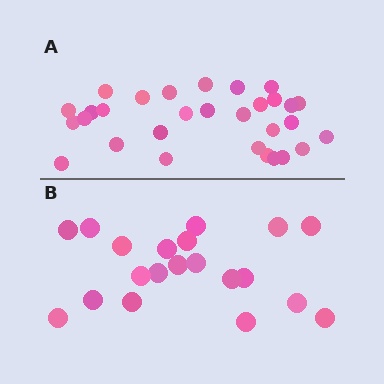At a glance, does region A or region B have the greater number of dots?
Region A (the top region) has more dots.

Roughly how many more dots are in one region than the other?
Region A has roughly 10 or so more dots than region B.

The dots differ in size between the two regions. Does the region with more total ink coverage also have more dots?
No. Region B has more total ink coverage because its dots are larger, but region A actually contains more individual dots. Total area can be misleading — the number of items is what matters here.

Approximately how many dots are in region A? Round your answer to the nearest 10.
About 30 dots.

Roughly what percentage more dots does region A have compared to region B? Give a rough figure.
About 50% more.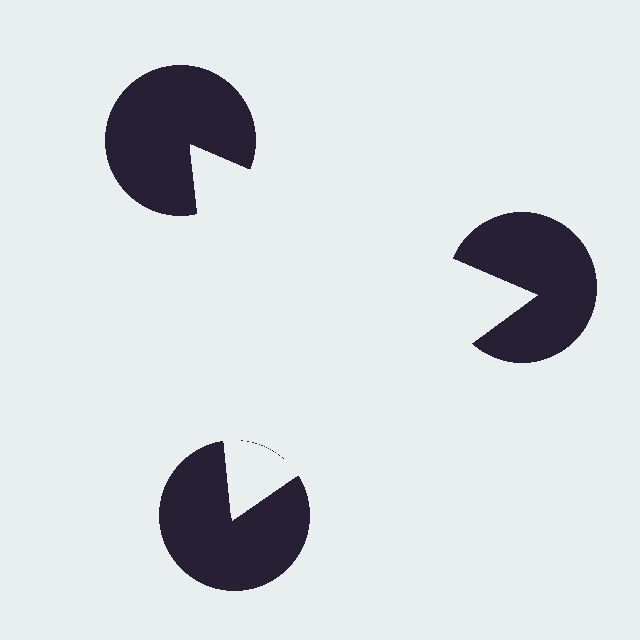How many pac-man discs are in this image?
There are 3 — one at each vertex of the illusory triangle.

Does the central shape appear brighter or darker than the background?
It typically appears slightly brighter than the background, even though no actual brightness change is drawn.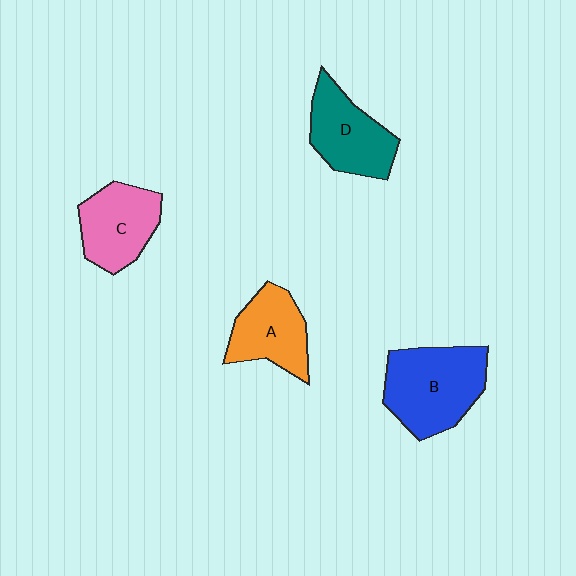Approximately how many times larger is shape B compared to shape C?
Approximately 1.4 times.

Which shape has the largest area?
Shape B (blue).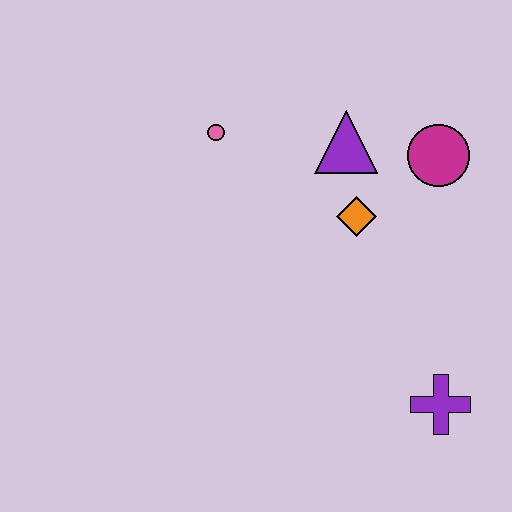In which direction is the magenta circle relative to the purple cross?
The magenta circle is above the purple cross.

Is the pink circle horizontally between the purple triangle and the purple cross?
No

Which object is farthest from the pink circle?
The purple cross is farthest from the pink circle.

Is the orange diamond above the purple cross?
Yes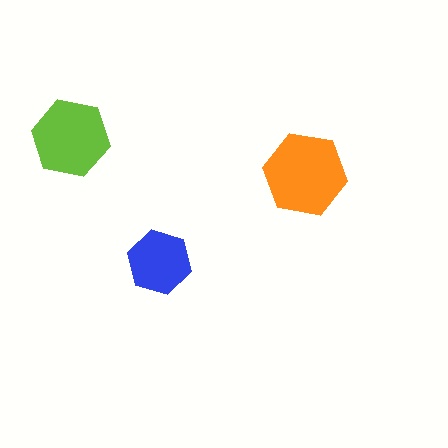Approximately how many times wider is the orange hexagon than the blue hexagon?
About 1.5 times wider.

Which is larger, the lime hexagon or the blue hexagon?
The lime one.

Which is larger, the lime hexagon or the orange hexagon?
The orange one.